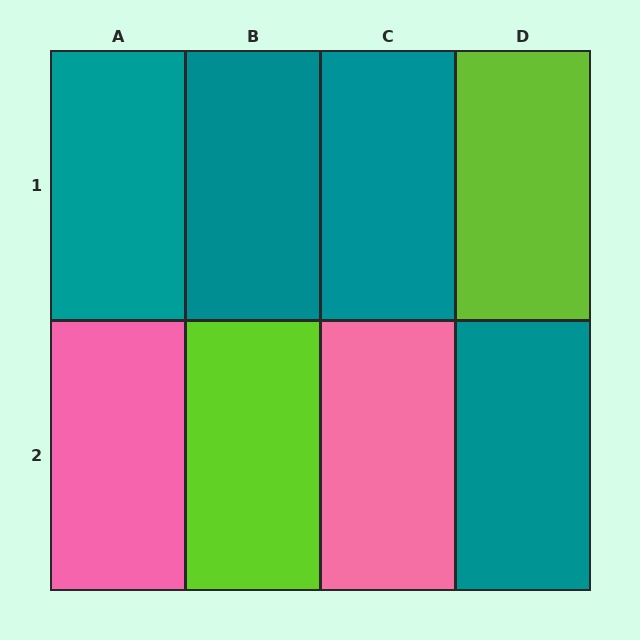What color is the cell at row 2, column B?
Lime.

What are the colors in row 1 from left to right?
Teal, teal, teal, lime.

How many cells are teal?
4 cells are teal.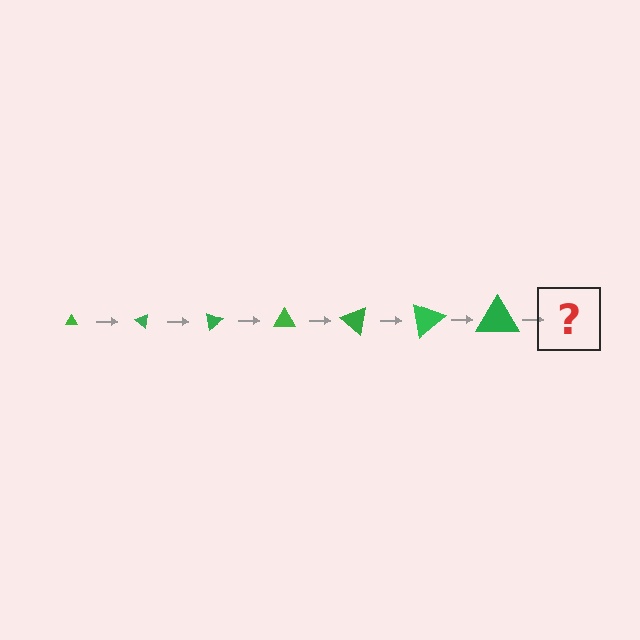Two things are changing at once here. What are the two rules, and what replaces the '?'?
The two rules are that the triangle grows larger each step and it rotates 40 degrees each step. The '?' should be a triangle, larger than the previous one and rotated 280 degrees from the start.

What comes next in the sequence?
The next element should be a triangle, larger than the previous one and rotated 280 degrees from the start.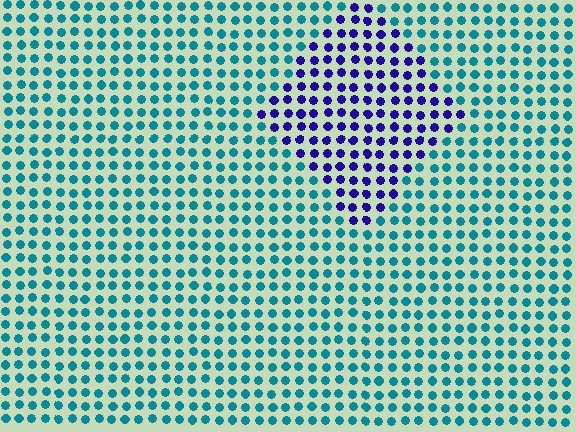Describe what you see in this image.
The image is filled with small teal elements in a uniform arrangement. A diamond-shaped region is visible where the elements are tinted to a slightly different hue, forming a subtle color boundary.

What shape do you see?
I see a diamond.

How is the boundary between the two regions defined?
The boundary is defined purely by a slight shift in hue (about 64 degrees). Spacing, size, and orientation are identical on both sides.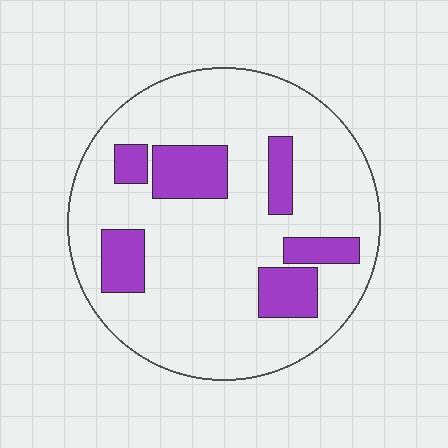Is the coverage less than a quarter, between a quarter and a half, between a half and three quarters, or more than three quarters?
Less than a quarter.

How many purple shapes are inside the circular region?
6.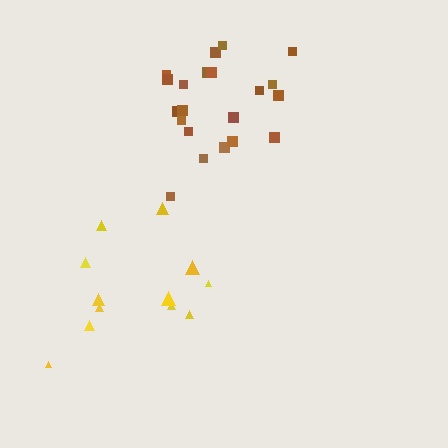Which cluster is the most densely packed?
Brown.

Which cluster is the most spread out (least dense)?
Yellow.